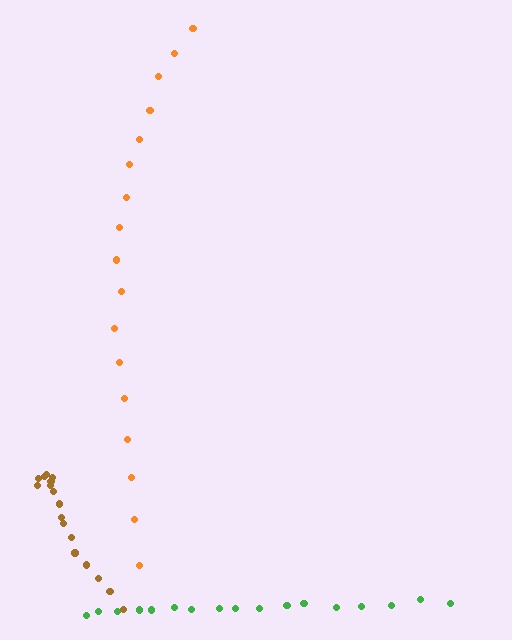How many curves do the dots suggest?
There are 3 distinct paths.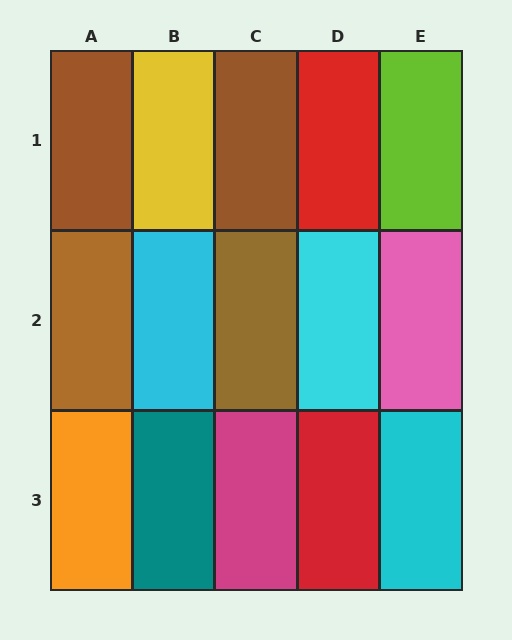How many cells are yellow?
1 cell is yellow.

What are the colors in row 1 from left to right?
Brown, yellow, brown, red, lime.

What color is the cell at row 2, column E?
Pink.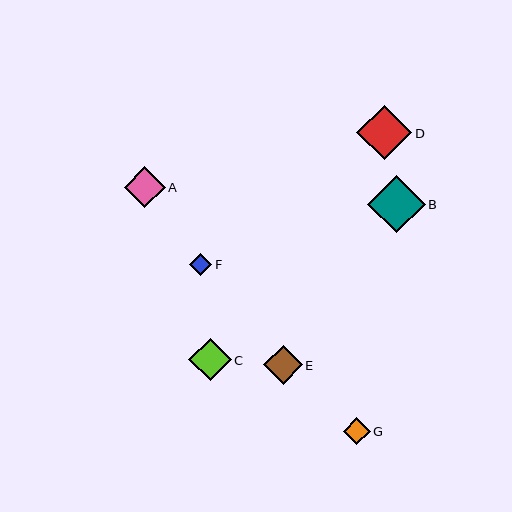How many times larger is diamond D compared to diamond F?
Diamond D is approximately 2.5 times the size of diamond F.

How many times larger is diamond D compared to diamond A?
Diamond D is approximately 1.3 times the size of diamond A.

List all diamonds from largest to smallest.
From largest to smallest: B, D, C, A, E, G, F.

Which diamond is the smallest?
Diamond F is the smallest with a size of approximately 22 pixels.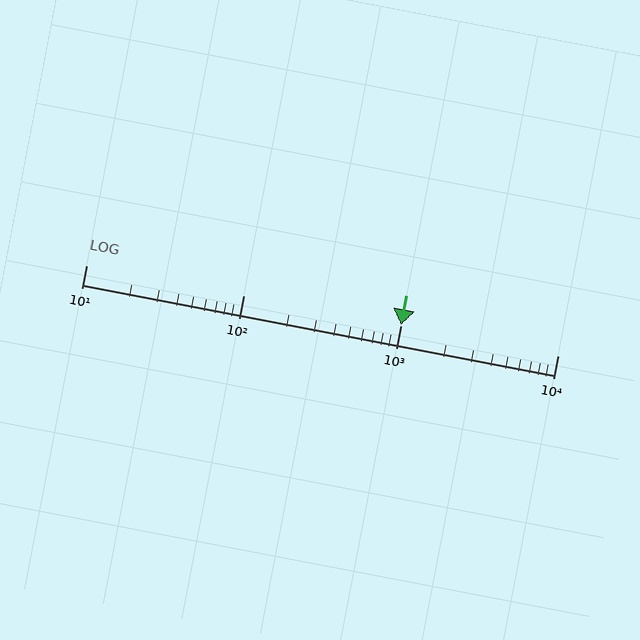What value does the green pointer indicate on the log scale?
The pointer indicates approximately 1000.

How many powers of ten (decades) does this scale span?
The scale spans 3 decades, from 10 to 10000.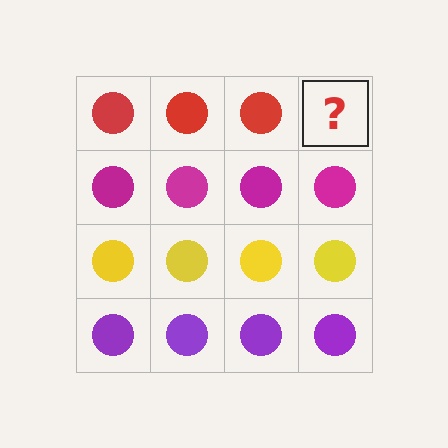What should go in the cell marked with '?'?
The missing cell should contain a red circle.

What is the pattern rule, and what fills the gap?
The rule is that each row has a consistent color. The gap should be filled with a red circle.